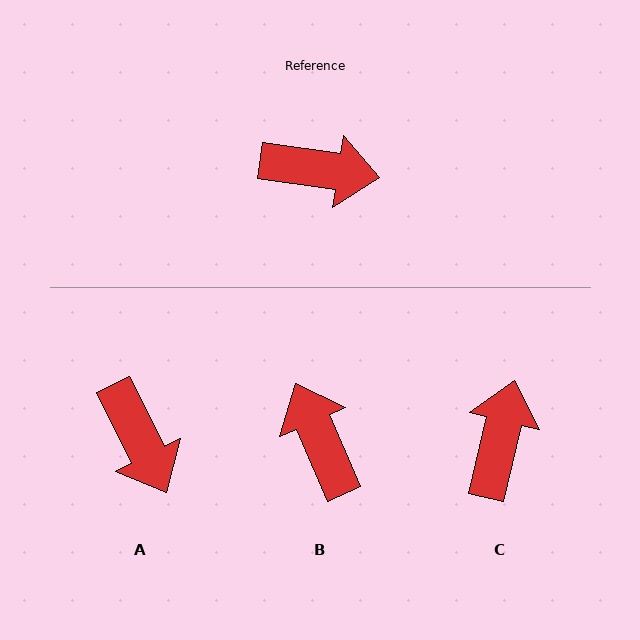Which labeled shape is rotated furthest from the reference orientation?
B, about 122 degrees away.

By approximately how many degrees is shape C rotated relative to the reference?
Approximately 85 degrees counter-clockwise.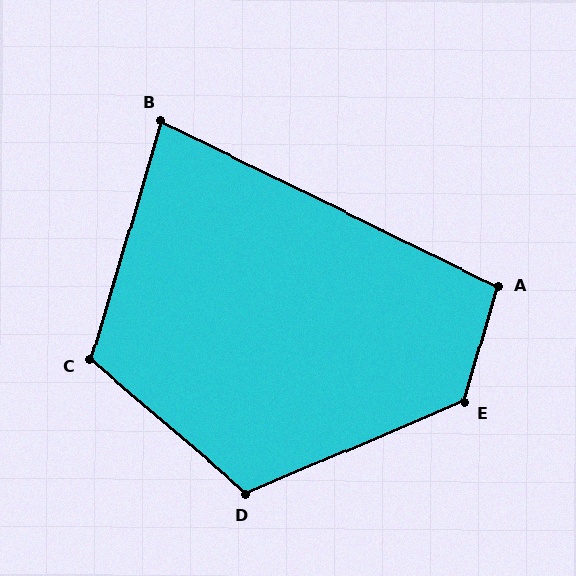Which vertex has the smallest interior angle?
B, at approximately 80 degrees.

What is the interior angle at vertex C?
Approximately 114 degrees (obtuse).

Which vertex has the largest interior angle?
E, at approximately 129 degrees.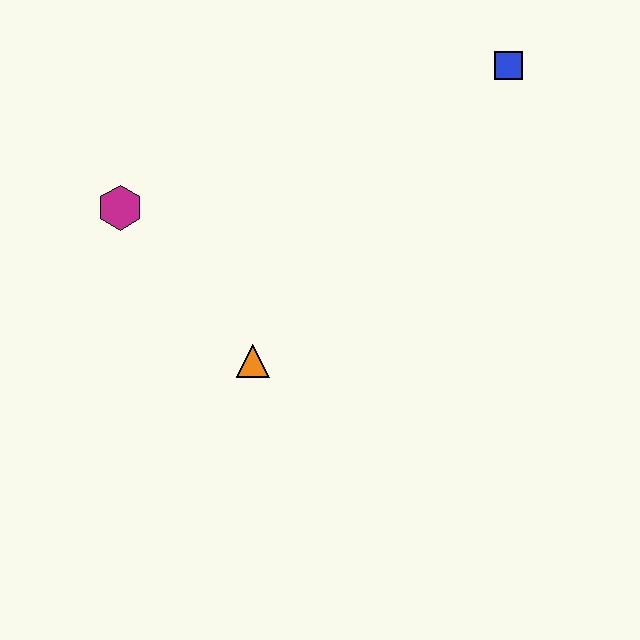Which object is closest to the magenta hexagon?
The orange triangle is closest to the magenta hexagon.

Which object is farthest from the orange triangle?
The blue square is farthest from the orange triangle.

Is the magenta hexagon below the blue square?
Yes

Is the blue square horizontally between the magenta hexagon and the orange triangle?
No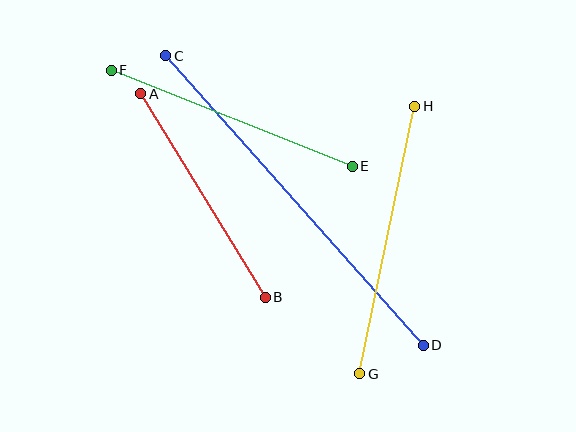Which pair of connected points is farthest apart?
Points C and D are farthest apart.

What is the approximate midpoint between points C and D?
The midpoint is at approximately (295, 200) pixels.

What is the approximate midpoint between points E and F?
The midpoint is at approximately (232, 118) pixels.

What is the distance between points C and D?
The distance is approximately 387 pixels.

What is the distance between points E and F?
The distance is approximately 260 pixels.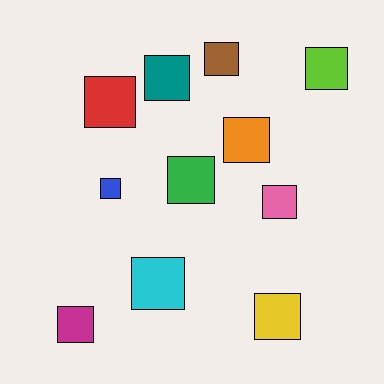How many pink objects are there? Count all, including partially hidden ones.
There is 1 pink object.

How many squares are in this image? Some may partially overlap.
There are 11 squares.